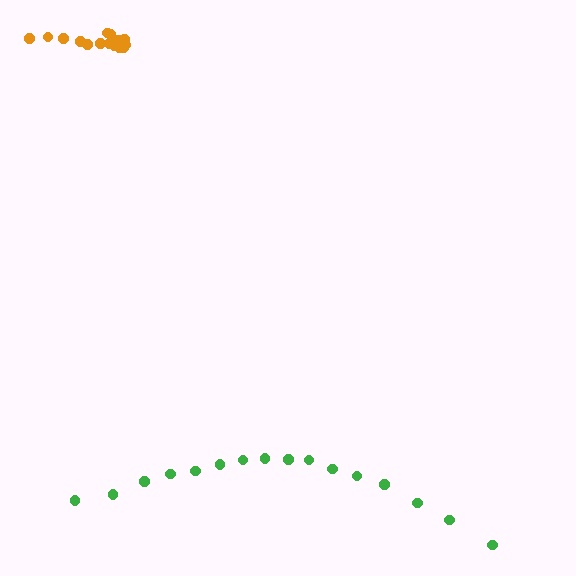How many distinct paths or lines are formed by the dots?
There are 2 distinct paths.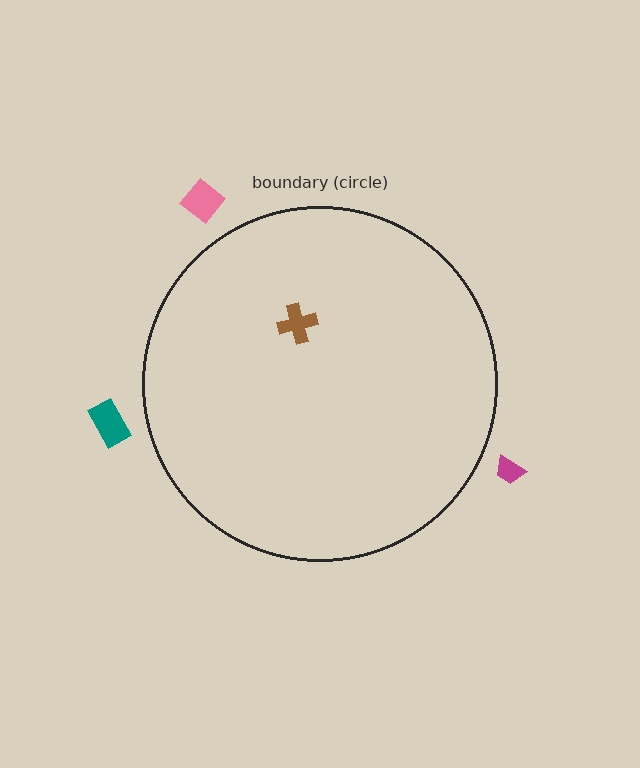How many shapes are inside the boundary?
1 inside, 3 outside.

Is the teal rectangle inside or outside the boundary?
Outside.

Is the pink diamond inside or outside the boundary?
Outside.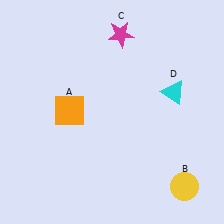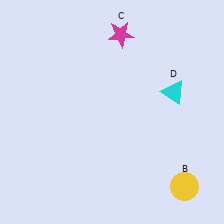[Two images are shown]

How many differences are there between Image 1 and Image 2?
There is 1 difference between the two images.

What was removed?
The orange square (A) was removed in Image 2.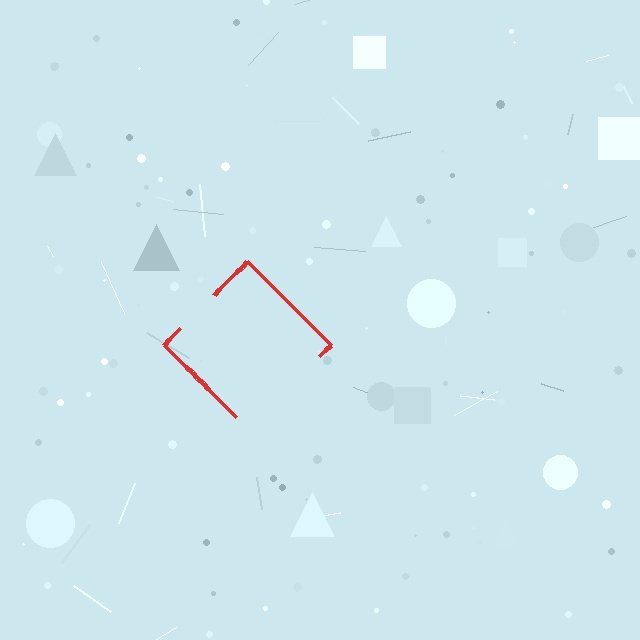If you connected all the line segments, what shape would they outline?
They would outline a diamond.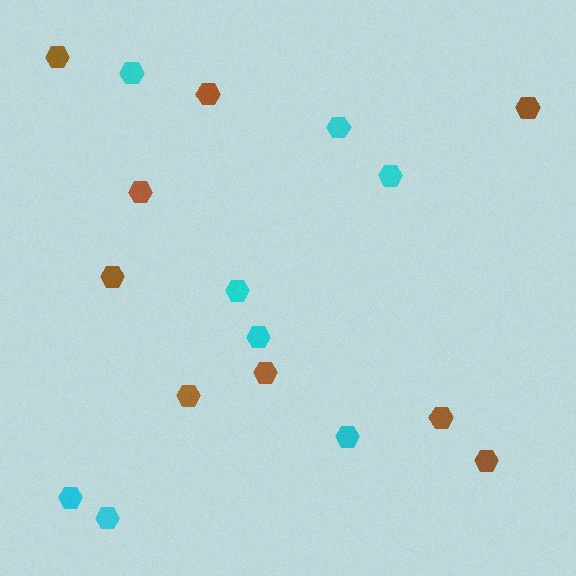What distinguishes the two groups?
There are 2 groups: one group of brown hexagons (9) and one group of cyan hexagons (8).